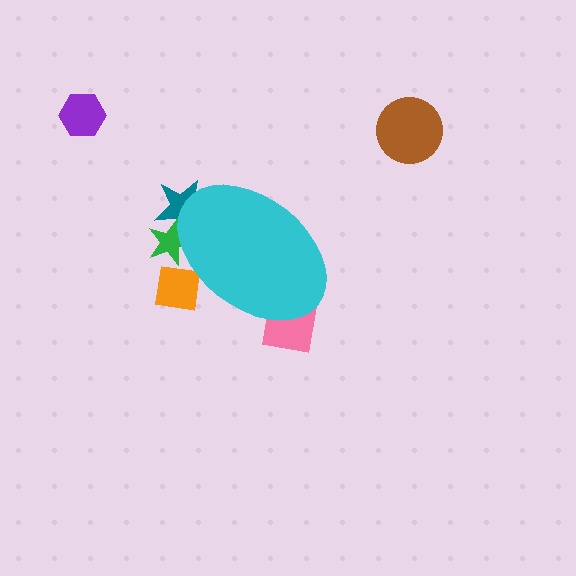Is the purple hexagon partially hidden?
No, the purple hexagon is fully visible.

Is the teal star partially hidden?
Yes, the teal star is partially hidden behind the cyan ellipse.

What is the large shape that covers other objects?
A cyan ellipse.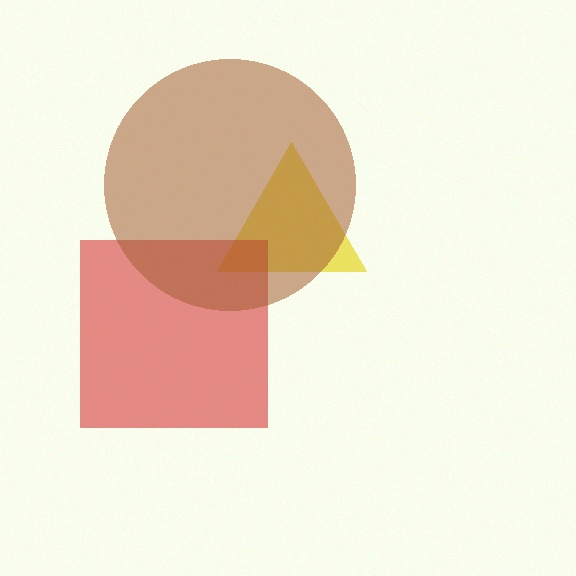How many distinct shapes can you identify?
There are 3 distinct shapes: a yellow triangle, a red square, a brown circle.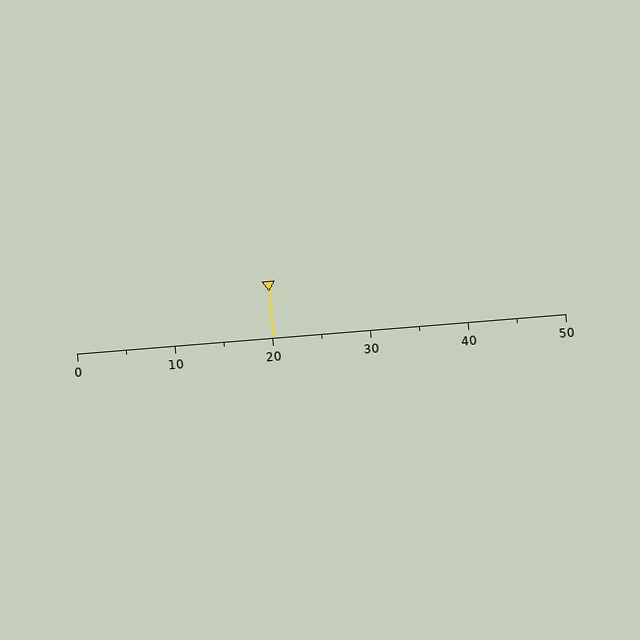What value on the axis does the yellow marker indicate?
The marker indicates approximately 20.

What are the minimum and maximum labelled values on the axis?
The axis runs from 0 to 50.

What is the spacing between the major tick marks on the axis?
The major ticks are spaced 10 apart.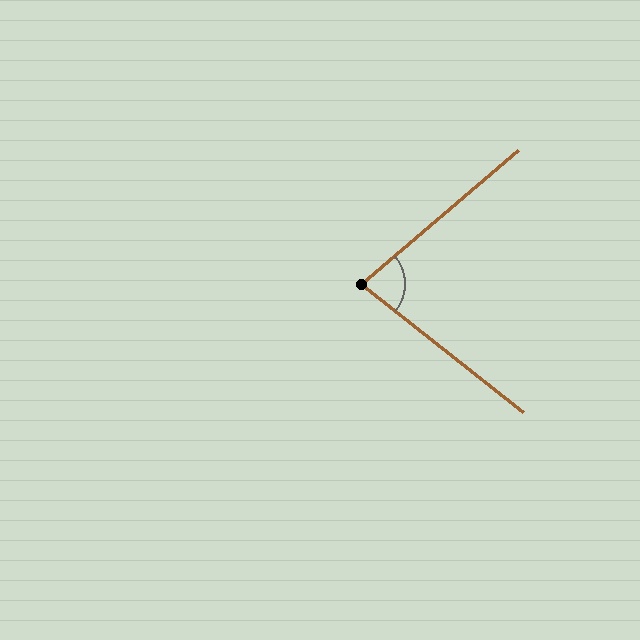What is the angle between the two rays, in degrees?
Approximately 79 degrees.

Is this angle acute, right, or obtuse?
It is acute.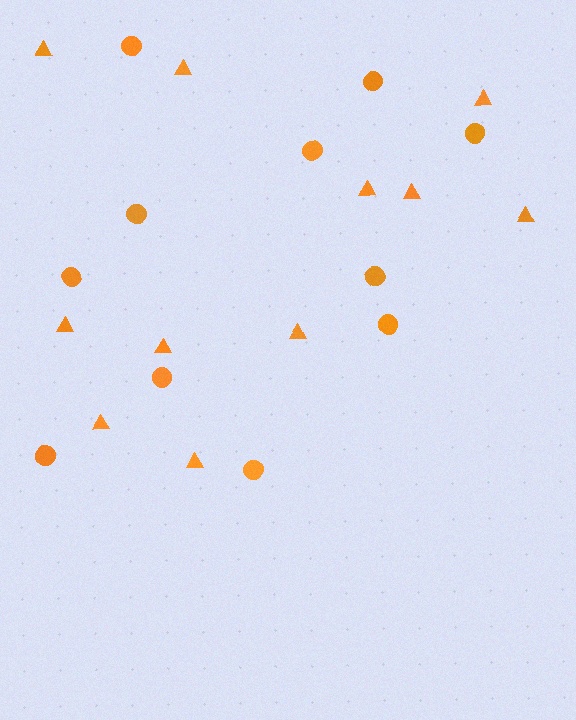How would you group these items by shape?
There are 2 groups: one group of circles (11) and one group of triangles (11).